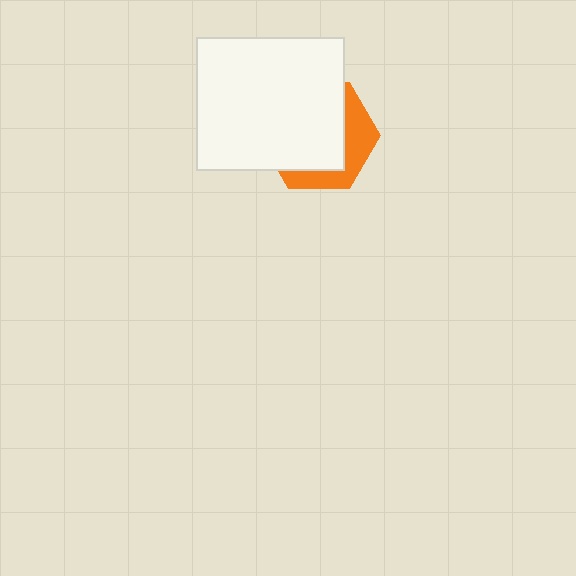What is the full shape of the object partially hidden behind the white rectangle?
The partially hidden object is an orange hexagon.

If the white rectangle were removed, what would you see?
You would see the complete orange hexagon.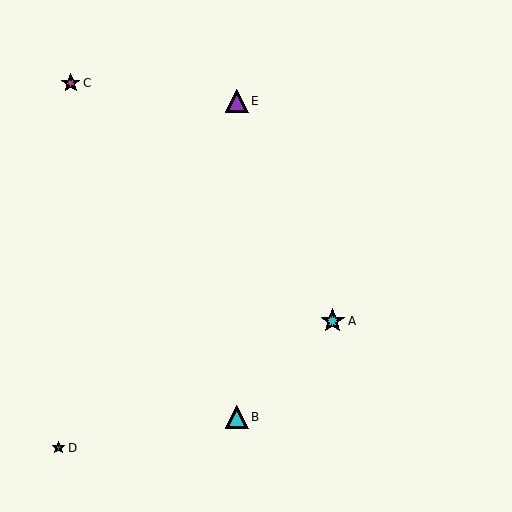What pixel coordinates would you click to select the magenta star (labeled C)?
Click at (71, 83) to select the magenta star C.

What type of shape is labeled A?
Shape A is a cyan star.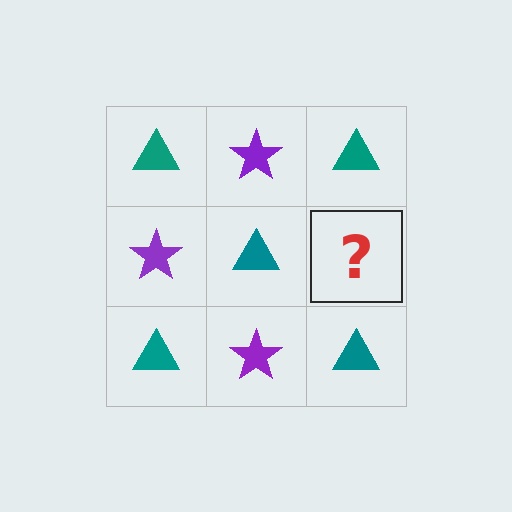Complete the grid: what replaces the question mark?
The question mark should be replaced with a purple star.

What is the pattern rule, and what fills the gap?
The rule is that it alternates teal triangle and purple star in a checkerboard pattern. The gap should be filled with a purple star.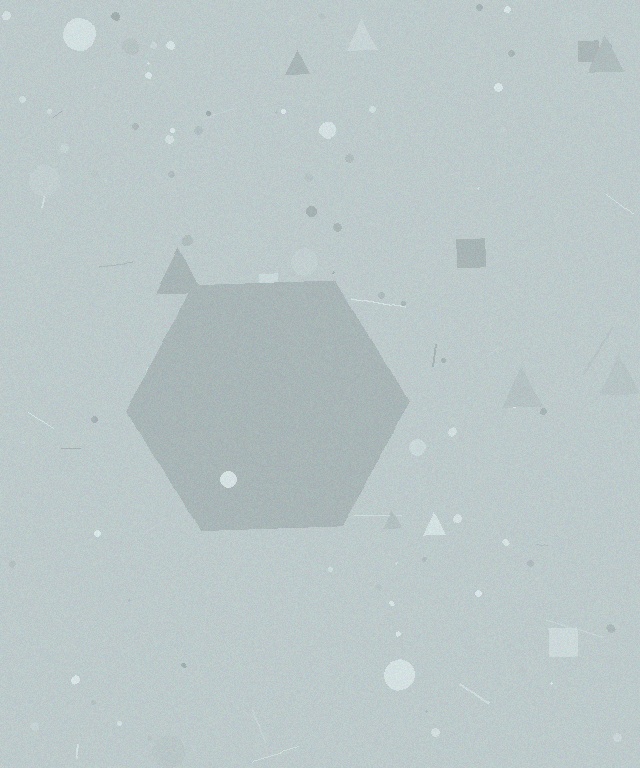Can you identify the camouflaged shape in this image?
The camouflaged shape is a hexagon.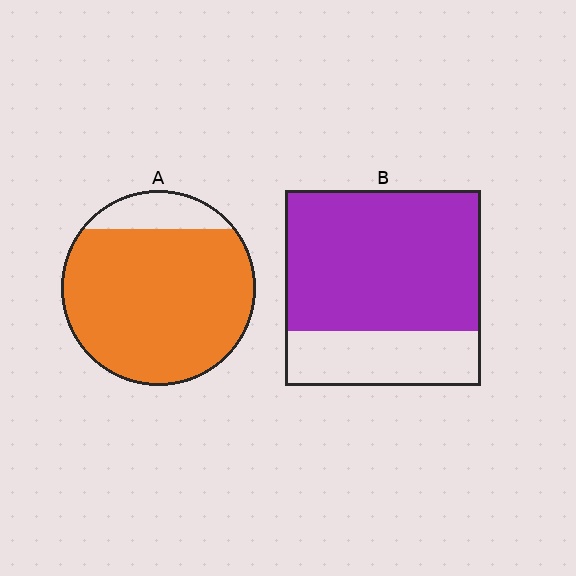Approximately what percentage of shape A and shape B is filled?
A is approximately 85% and B is approximately 70%.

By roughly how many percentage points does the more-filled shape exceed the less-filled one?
By roughly 15 percentage points (A over B).